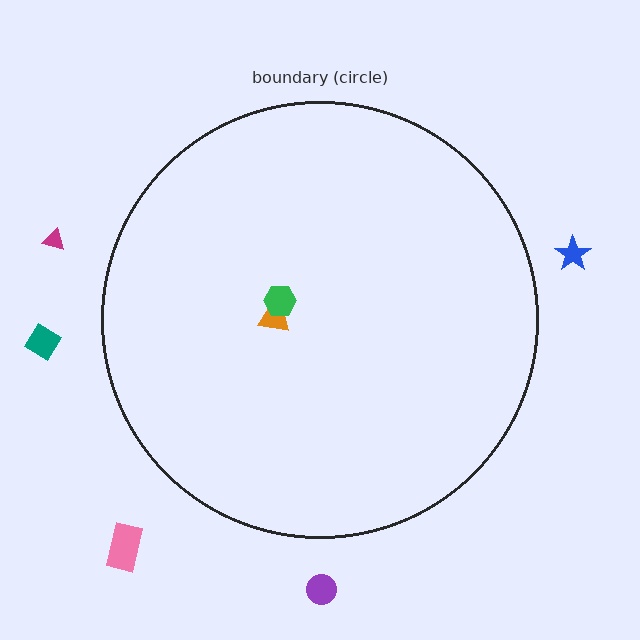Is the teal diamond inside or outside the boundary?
Outside.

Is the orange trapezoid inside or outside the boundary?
Inside.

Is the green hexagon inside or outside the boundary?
Inside.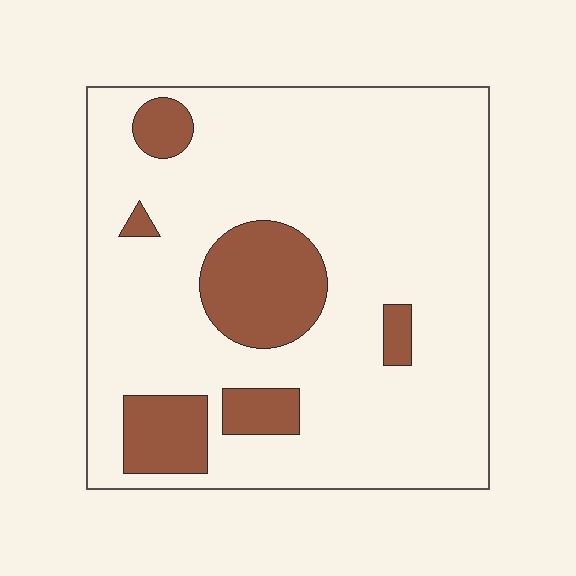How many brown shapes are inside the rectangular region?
6.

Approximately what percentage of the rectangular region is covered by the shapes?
Approximately 20%.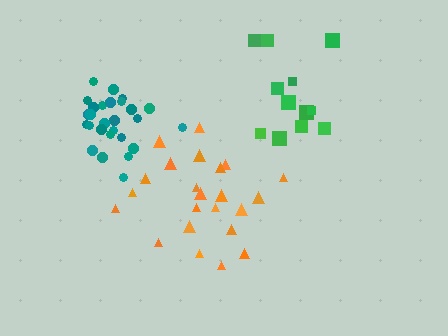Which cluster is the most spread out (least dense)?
Green.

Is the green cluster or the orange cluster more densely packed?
Orange.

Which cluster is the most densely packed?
Teal.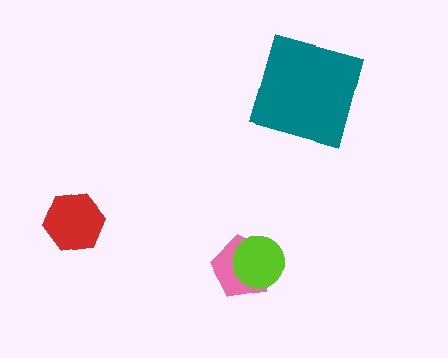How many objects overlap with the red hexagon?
0 objects overlap with the red hexagon.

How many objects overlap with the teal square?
0 objects overlap with the teal square.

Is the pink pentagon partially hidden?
Yes, it is partially covered by another shape.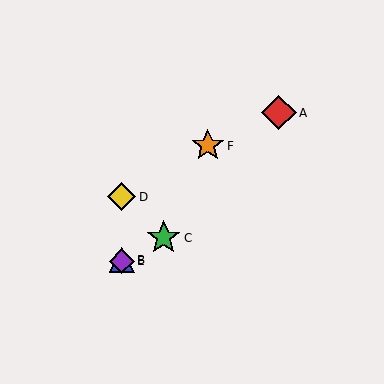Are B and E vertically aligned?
Yes, both are at x≈122.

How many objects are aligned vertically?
3 objects (B, D, E) are aligned vertically.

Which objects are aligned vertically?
Objects B, D, E are aligned vertically.